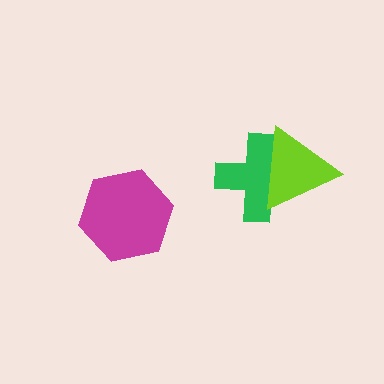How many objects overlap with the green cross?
1 object overlaps with the green cross.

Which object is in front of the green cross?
The lime triangle is in front of the green cross.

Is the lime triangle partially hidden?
No, no other shape covers it.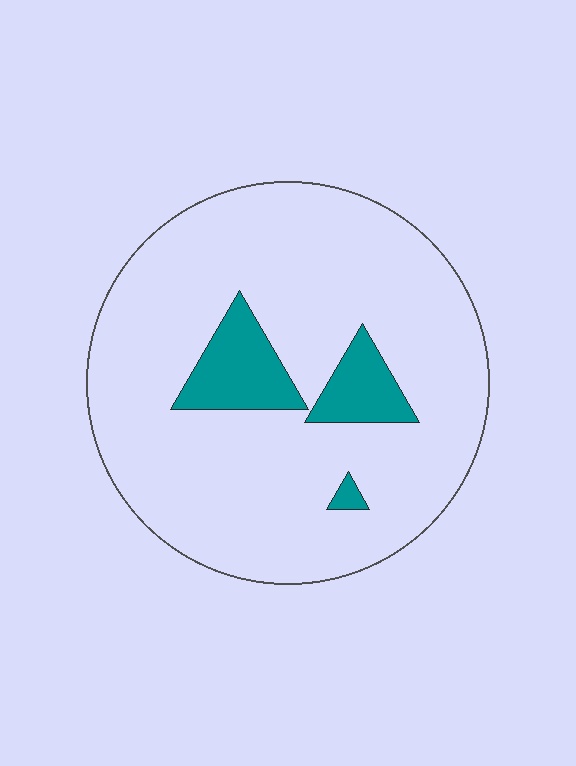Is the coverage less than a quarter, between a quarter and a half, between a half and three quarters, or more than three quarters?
Less than a quarter.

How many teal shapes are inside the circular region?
3.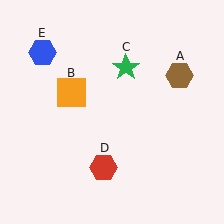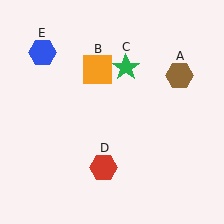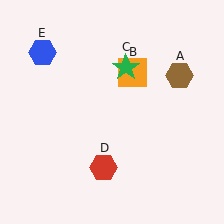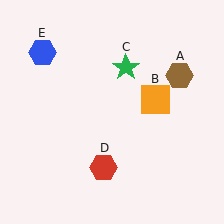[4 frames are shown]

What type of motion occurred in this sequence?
The orange square (object B) rotated clockwise around the center of the scene.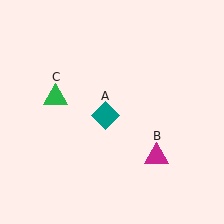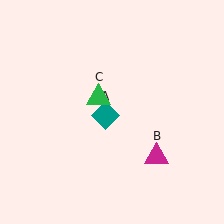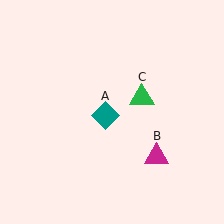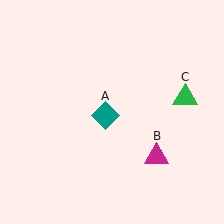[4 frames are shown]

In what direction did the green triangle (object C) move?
The green triangle (object C) moved right.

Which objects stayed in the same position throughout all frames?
Teal diamond (object A) and magenta triangle (object B) remained stationary.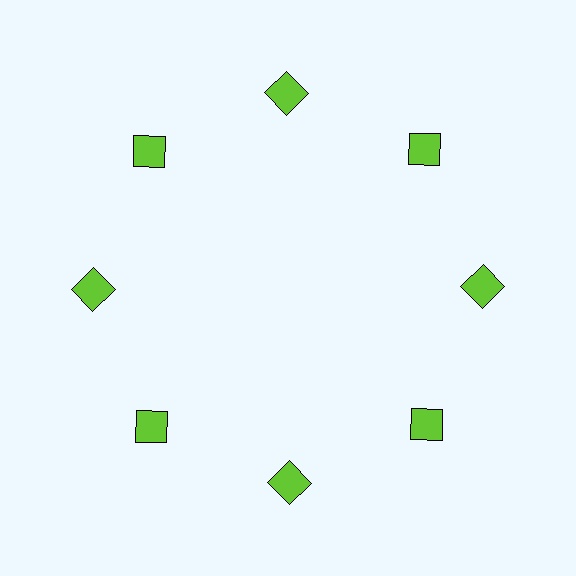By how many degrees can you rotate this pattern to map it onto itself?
The pattern maps onto itself every 45 degrees of rotation.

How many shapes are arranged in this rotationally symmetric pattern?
There are 8 shapes, arranged in 8 groups of 1.